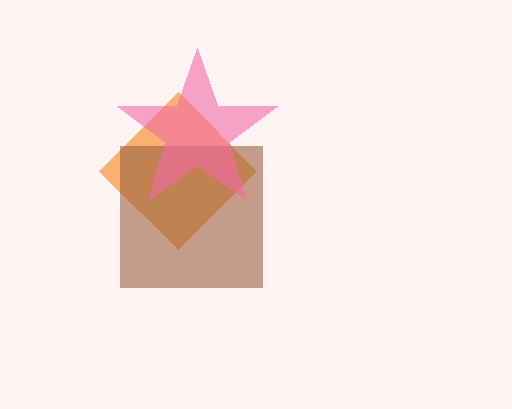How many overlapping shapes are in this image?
There are 3 overlapping shapes in the image.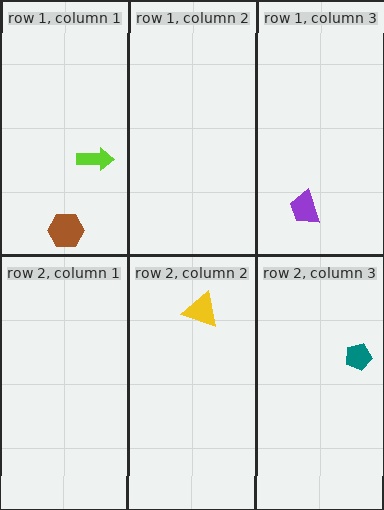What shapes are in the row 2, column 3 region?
The teal pentagon.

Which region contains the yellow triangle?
The row 2, column 2 region.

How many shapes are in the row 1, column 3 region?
1.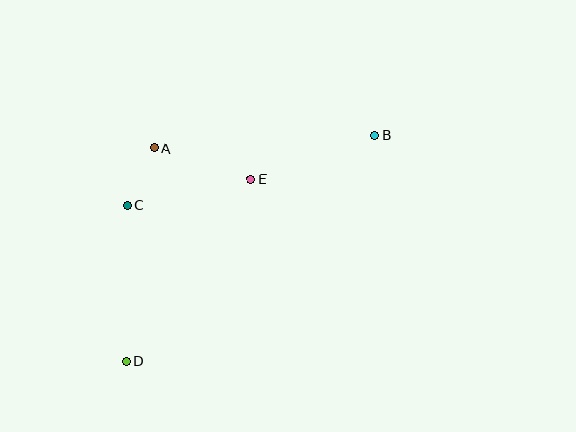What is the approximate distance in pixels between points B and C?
The distance between B and C is approximately 257 pixels.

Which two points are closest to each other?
Points A and C are closest to each other.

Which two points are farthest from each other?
Points B and D are farthest from each other.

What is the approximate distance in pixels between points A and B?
The distance between A and B is approximately 221 pixels.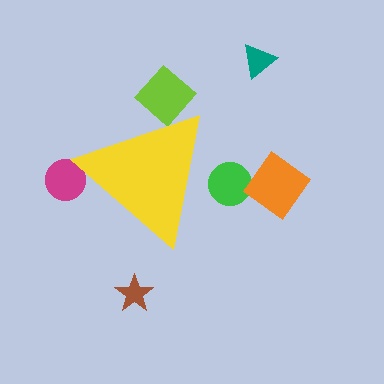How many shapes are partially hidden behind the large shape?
3 shapes are partially hidden.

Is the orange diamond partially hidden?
No, the orange diamond is fully visible.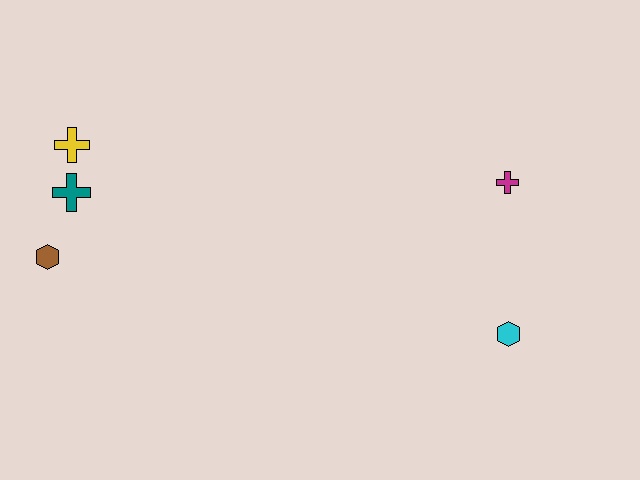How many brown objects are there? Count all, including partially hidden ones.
There is 1 brown object.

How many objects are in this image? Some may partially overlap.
There are 5 objects.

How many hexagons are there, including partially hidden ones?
There are 2 hexagons.